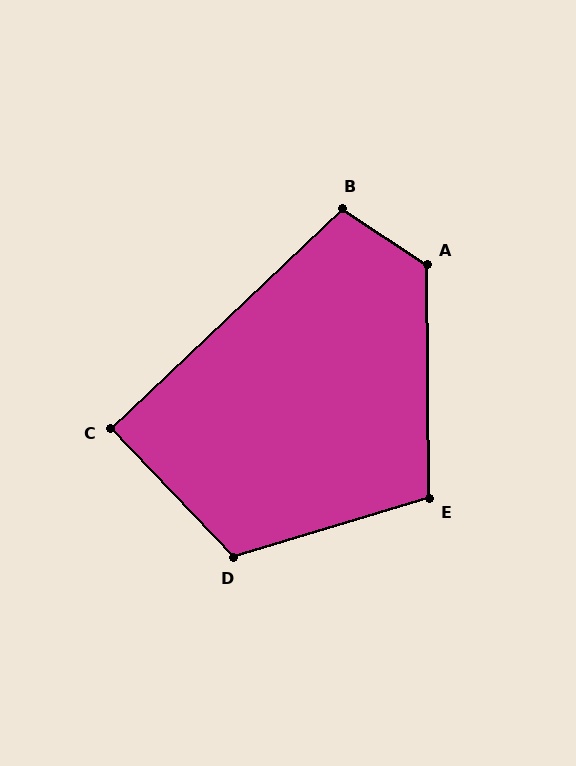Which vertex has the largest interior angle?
A, at approximately 124 degrees.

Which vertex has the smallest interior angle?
C, at approximately 90 degrees.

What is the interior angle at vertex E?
Approximately 106 degrees (obtuse).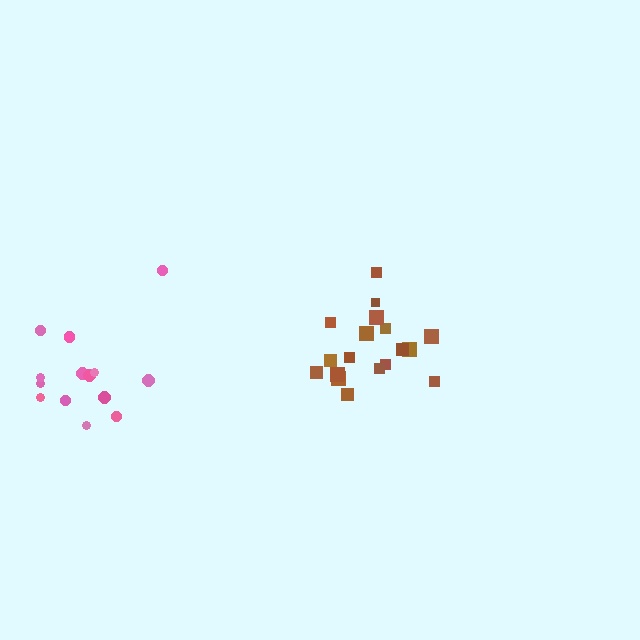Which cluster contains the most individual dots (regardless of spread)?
Brown (18).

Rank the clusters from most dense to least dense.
brown, pink.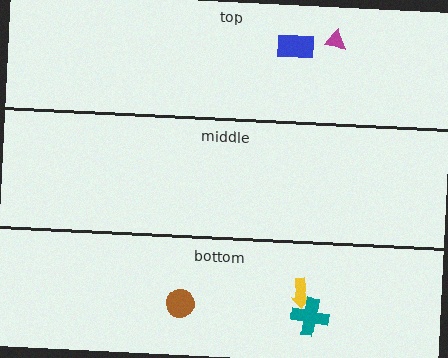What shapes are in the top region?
The blue rectangle, the magenta triangle.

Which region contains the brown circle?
The bottom region.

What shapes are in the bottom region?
The yellow arrow, the brown circle, the teal cross.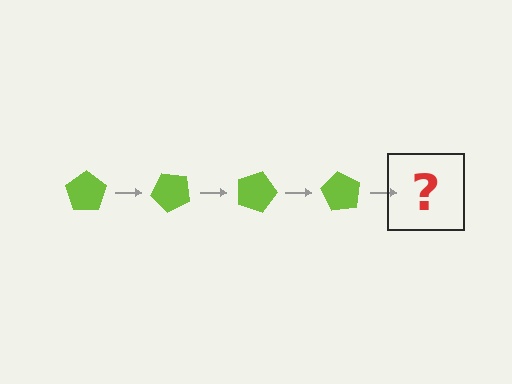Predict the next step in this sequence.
The next step is a lime pentagon rotated 180 degrees.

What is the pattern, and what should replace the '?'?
The pattern is that the pentagon rotates 45 degrees each step. The '?' should be a lime pentagon rotated 180 degrees.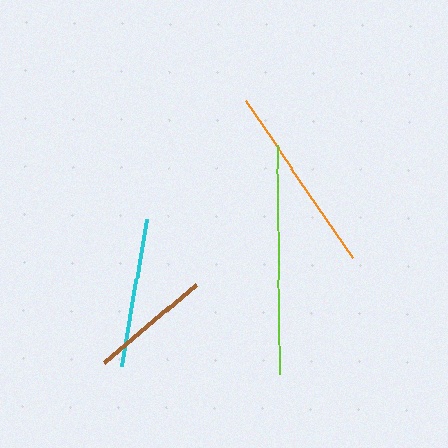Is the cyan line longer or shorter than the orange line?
The orange line is longer than the cyan line.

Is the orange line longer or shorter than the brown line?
The orange line is longer than the brown line.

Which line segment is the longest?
The lime line is the longest at approximately 228 pixels.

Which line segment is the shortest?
The brown line is the shortest at approximately 121 pixels.